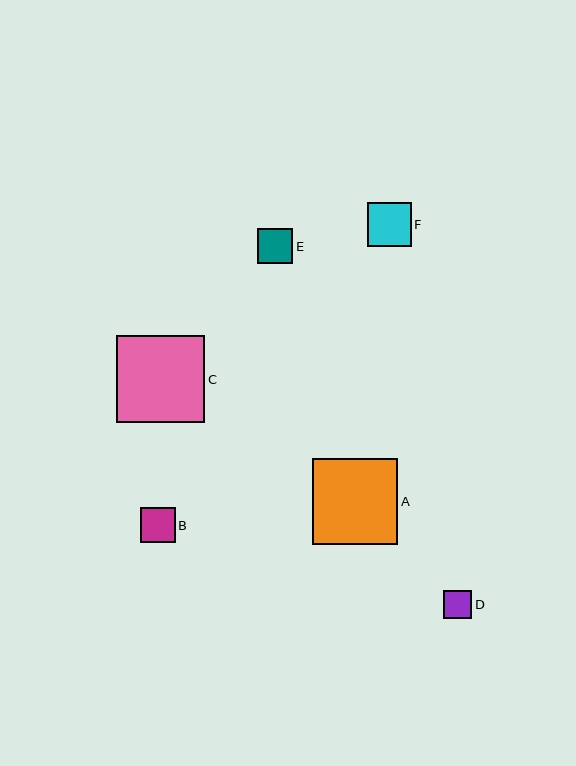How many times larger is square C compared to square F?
Square C is approximately 2.0 times the size of square F.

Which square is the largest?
Square C is the largest with a size of approximately 88 pixels.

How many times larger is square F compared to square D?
Square F is approximately 1.5 times the size of square D.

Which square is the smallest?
Square D is the smallest with a size of approximately 28 pixels.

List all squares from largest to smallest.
From largest to smallest: C, A, F, E, B, D.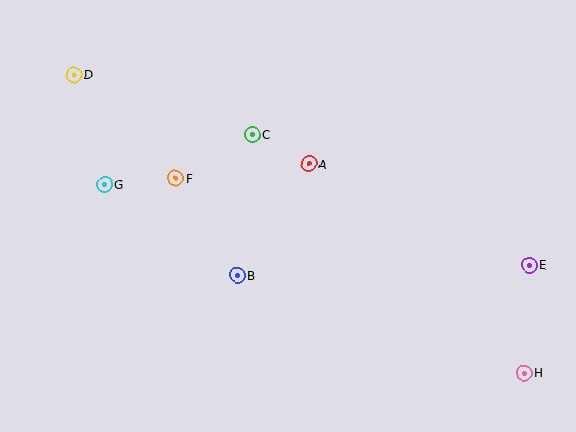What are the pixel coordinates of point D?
Point D is at (74, 75).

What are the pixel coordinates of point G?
Point G is at (104, 184).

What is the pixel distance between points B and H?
The distance between B and H is 303 pixels.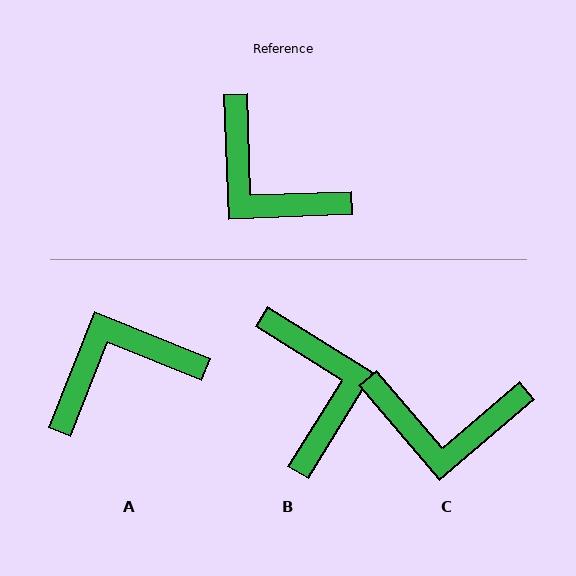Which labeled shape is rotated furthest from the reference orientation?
B, about 146 degrees away.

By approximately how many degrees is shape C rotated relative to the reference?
Approximately 38 degrees counter-clockwise.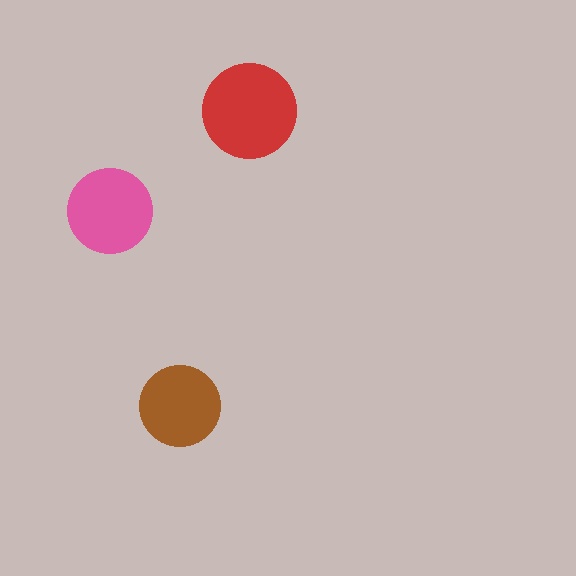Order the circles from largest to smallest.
the red one, the pink one, the brown one.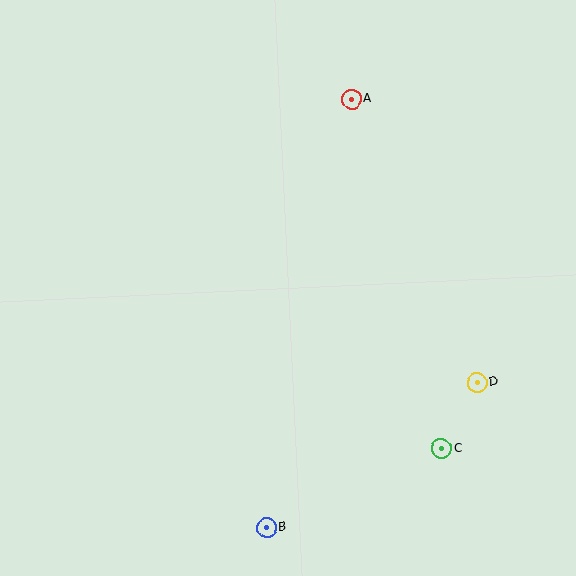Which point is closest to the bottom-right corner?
Point C is closest to the bottom-right corner.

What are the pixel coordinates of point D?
Point D is at (477, 382).